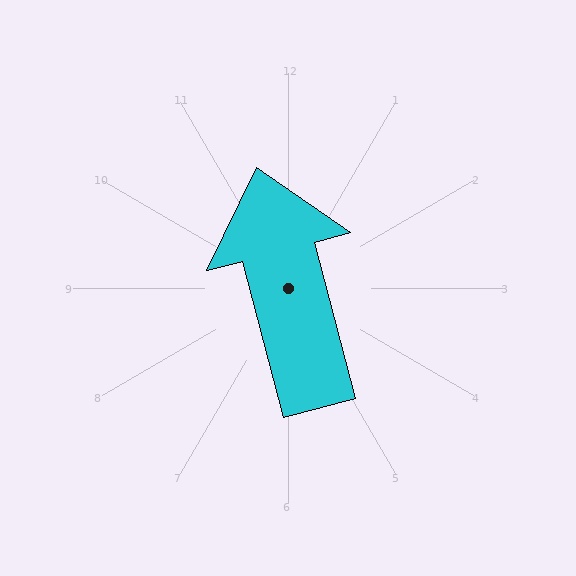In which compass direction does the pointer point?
North.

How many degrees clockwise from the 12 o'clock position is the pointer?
Approximately 345 degrees.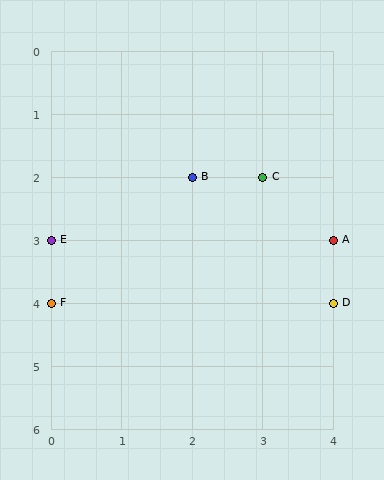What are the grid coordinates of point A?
Point A is at grid coordinates (4, 3).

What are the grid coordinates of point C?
Point C is at grid coordinates (3, 2).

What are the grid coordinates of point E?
Point E is at grid coordinates (0, 3).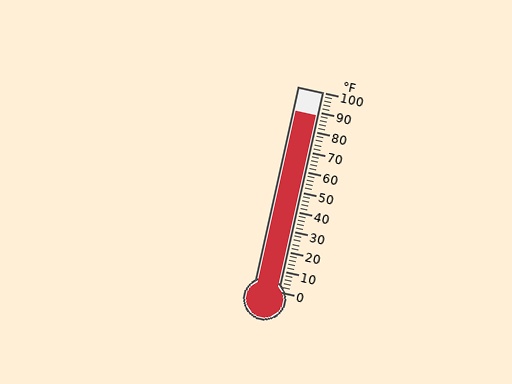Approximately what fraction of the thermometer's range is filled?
The thermometer is filled to approximately 90% of its range.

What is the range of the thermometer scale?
The thermometer scale ranges from 0°F to 100°F.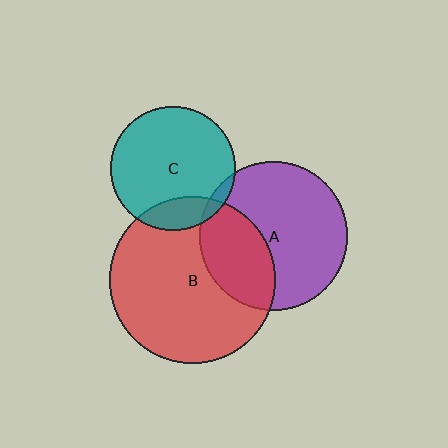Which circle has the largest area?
Circle B (red).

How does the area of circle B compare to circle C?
Approximately 1.8 times.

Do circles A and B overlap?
Yes.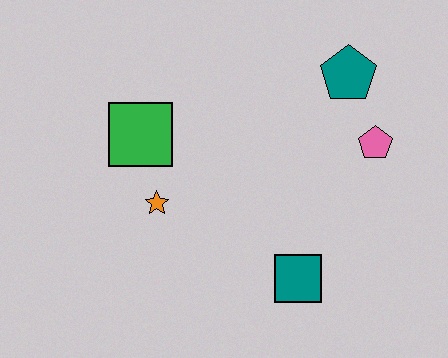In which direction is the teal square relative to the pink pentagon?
The teal square is below the pink pentagon.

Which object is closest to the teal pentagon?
The pink pentagon is closest to the teal pentagon.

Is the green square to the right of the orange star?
No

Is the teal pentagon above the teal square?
Yes